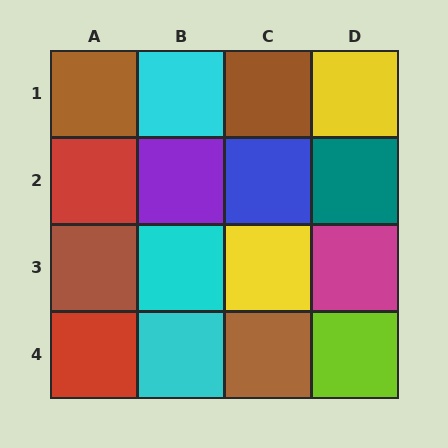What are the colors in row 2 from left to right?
Red, purple, blue, teal.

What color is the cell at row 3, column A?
Brown.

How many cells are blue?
1 cell is blue.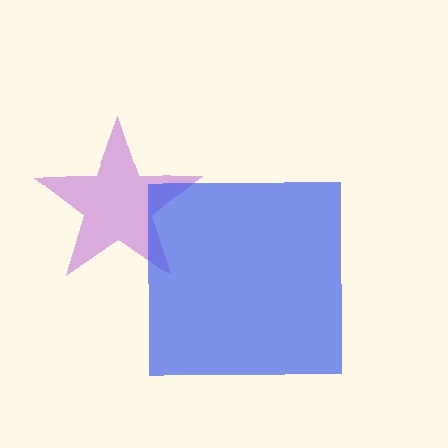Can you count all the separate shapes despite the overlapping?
Yes, there are 2 separate shapes.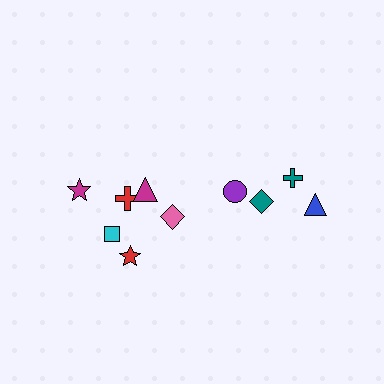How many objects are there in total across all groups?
There are 10 objects.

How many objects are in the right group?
There are 4 objects.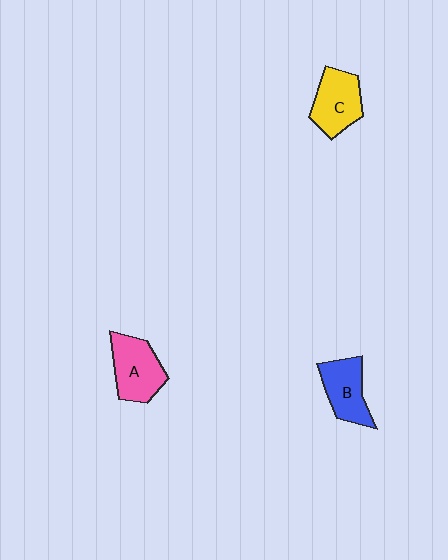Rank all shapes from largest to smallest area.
From largest to smallest: A (pink), C (yellow), B (blue).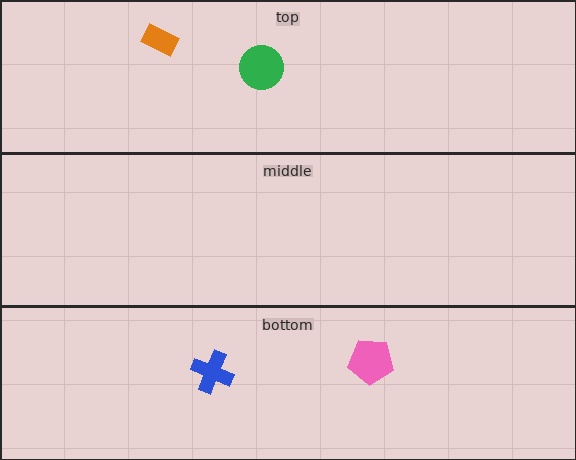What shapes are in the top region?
The orange rectangle, the green circle.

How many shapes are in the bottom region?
2.